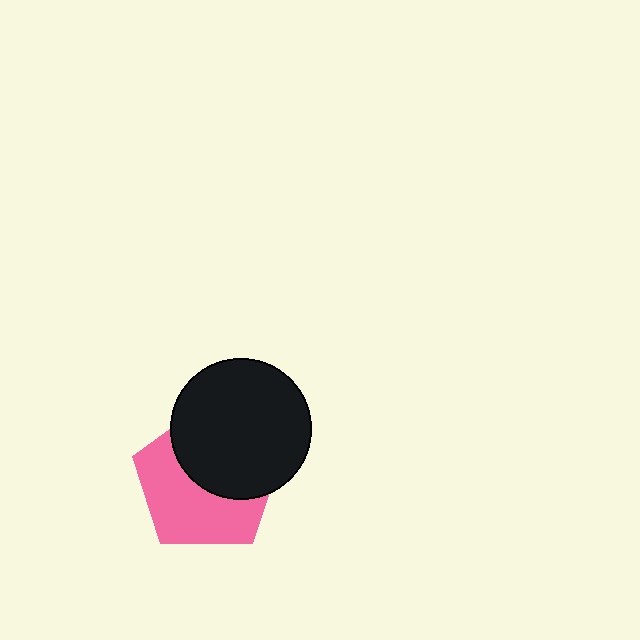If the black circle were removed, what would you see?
You would see the complete pink pentagon.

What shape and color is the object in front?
The object in front is a black circle.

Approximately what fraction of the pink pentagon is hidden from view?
Roughly 48% of the pink pentagon is hidden behind the black circle.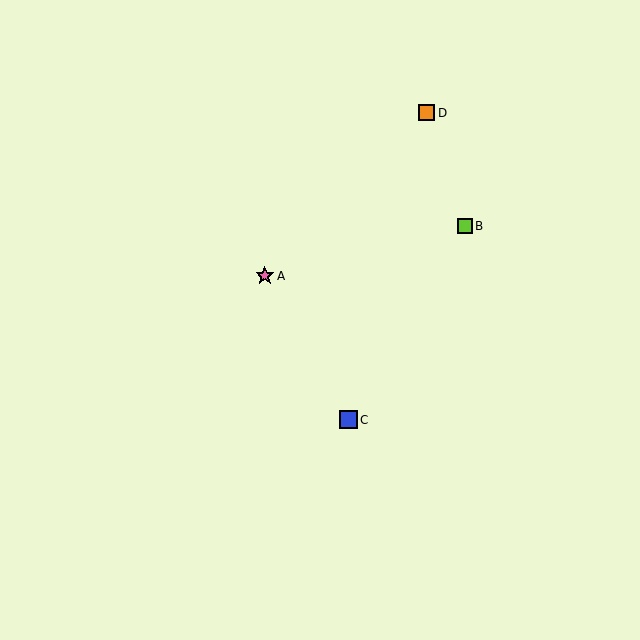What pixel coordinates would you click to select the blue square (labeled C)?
Click at (348, 420) to select the blue square C.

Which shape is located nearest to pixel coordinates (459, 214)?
The lime square (labeled B) at (465, 226) is nearest to that location.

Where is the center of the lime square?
The center of the lime square is at (465, 226).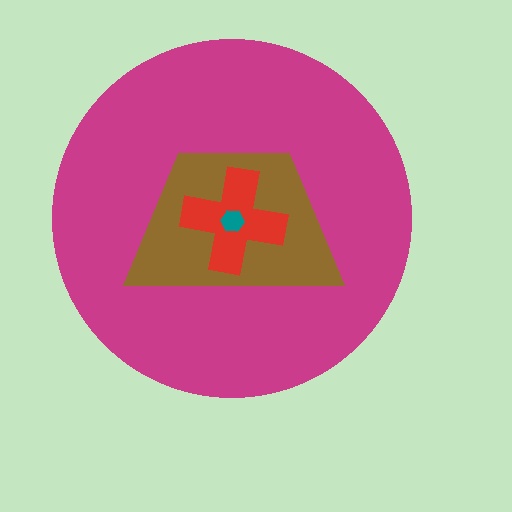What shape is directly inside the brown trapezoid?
The red cross.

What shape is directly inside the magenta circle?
The brown trapezoid.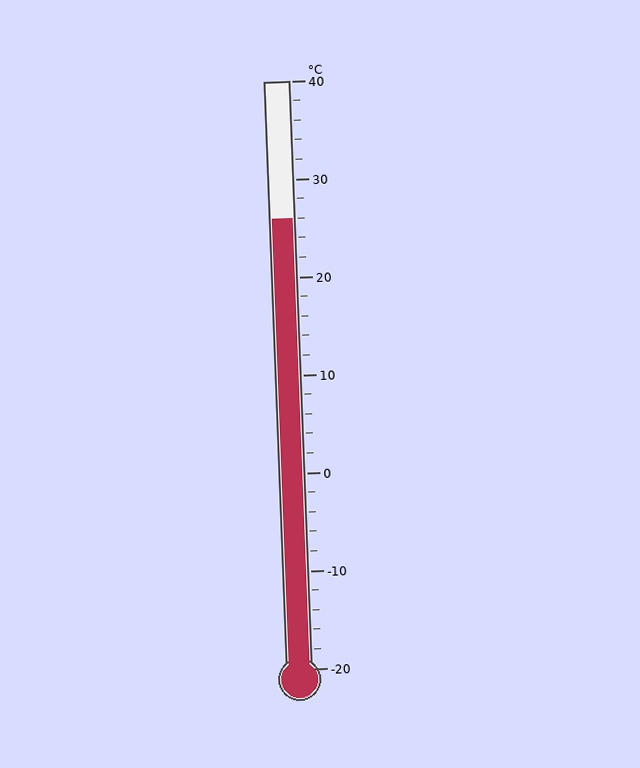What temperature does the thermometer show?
The thermometer shows approximately 26°C.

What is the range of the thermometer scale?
The thermometer scale ranges from -20°C to 40°C.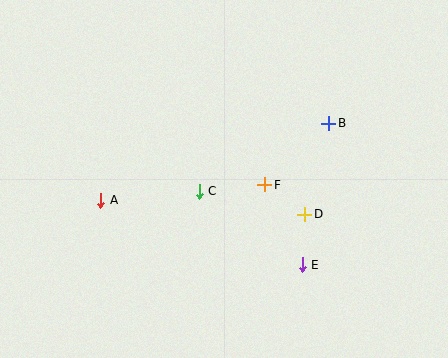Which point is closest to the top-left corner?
Point A is closest to the top-left corner.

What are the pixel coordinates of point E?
Point E is at (302, 265).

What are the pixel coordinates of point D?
Point D is at (305, 214).